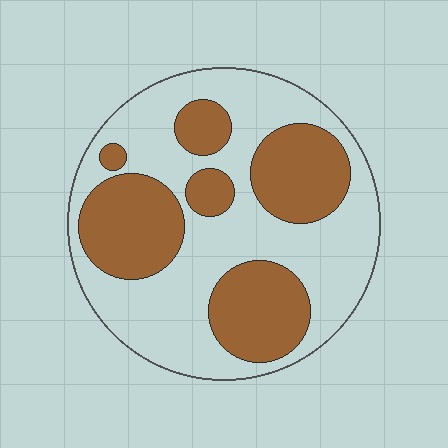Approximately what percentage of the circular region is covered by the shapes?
Approximately 40%.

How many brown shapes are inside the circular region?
6.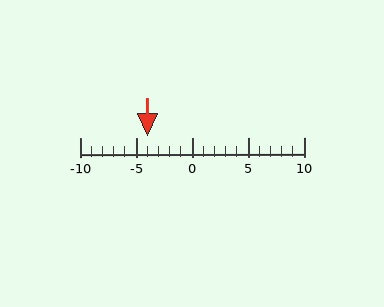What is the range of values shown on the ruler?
The ruler shows values from -10 to 10.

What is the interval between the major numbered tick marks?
The major tick marks are spaced 5 units apart.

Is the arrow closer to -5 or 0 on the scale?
The arrow is closer to -5.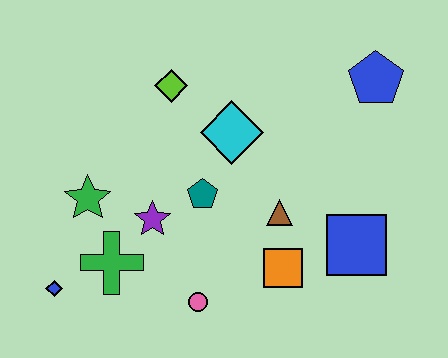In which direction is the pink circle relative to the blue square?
The pink circle is to the left of the blue square.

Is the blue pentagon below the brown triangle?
No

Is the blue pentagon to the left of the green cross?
No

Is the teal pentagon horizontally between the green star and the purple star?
No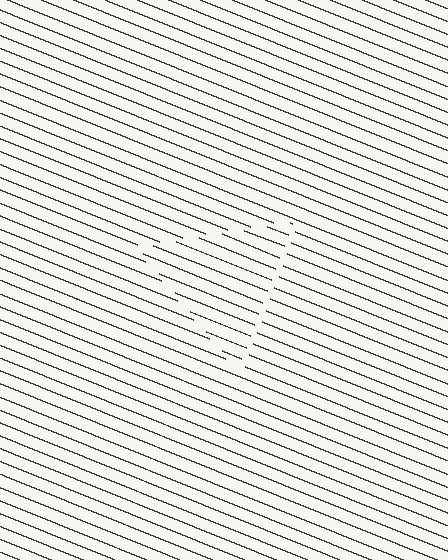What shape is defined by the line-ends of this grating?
An illusory triangle. The interior of the shape contains the same grating, shifted by half a period — the contour is defined by the phase discontinuity where line-ends from the inner and outer gratings abut.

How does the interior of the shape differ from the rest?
The interior of the shape contains the same grating, shifted by half a period — the contour is defined by the phase discontinuity where line-ends from the inner and outer gratings abut.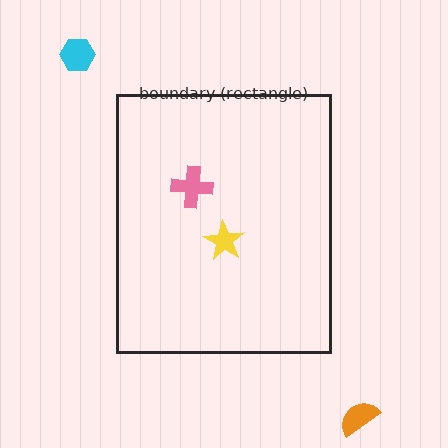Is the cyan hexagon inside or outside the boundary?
Outside.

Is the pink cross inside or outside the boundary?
Inside.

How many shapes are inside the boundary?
2 inside, 2 outside.